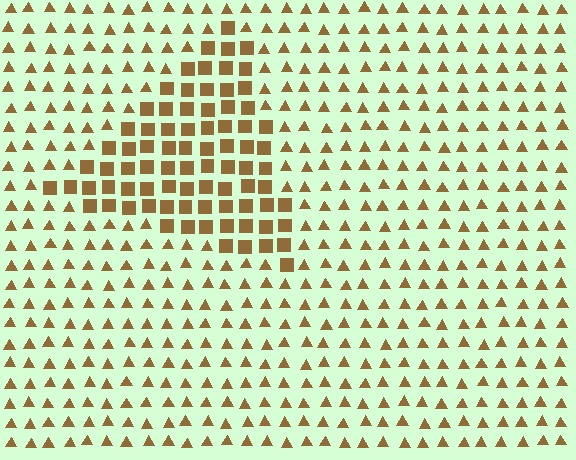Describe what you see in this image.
The image is filled with small brown elements arranged in a uniform grid. A triangle-shaped region contains squares, while the surrounding area contains triangles. The boundary is defined purely by the change in element shape.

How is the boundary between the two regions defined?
The boundary is defined by a change in element shape: squares inside vs. triangles outside. All elements share the same color and spacing.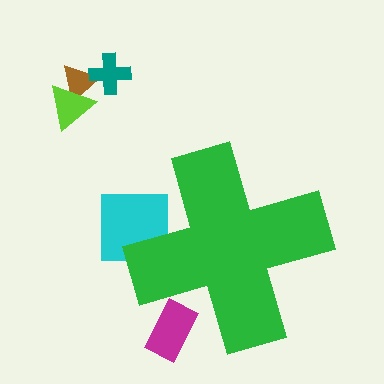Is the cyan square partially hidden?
Yes, the cyan square is partially hidden behind the green cross.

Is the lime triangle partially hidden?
No, the lime triangle is fully visible.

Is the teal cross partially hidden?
No, the teal cross is fully visible.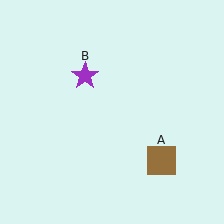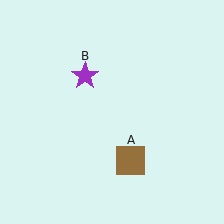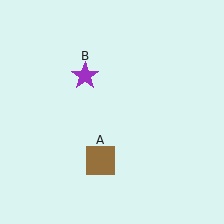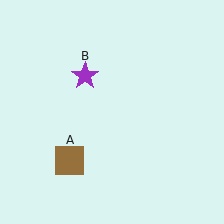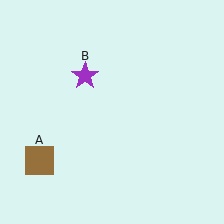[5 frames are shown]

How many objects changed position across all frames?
1 object changed position: brown square (object A).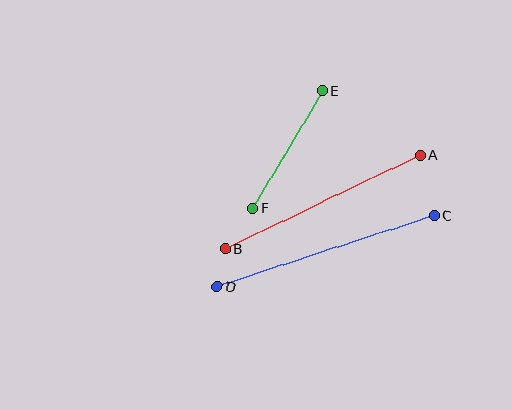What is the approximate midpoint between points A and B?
The midpoint is at approximately (323, 202) pixels.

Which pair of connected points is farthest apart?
Points C and D are farthest apart.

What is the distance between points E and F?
The distance is approximately 137 pixels.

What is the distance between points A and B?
The distance is approximately 216 pixels.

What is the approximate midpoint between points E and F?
The midpoint is at approximately (287, 150) pixels.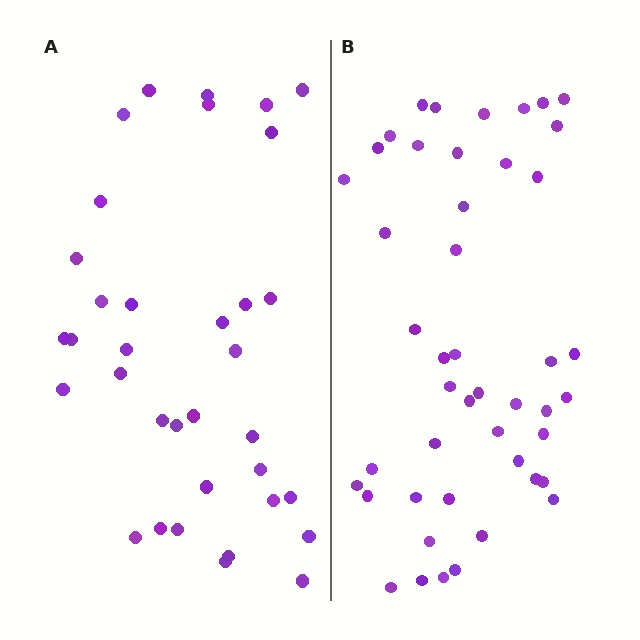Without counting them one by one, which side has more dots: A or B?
Region B (the right region) has more dots.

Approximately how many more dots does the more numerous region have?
Region B has roughly 12 or so more dots than region A.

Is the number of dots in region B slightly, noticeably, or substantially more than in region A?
Region B has noticeably more, but not dramatically so. The ratio is roughly 1.3 to 1.